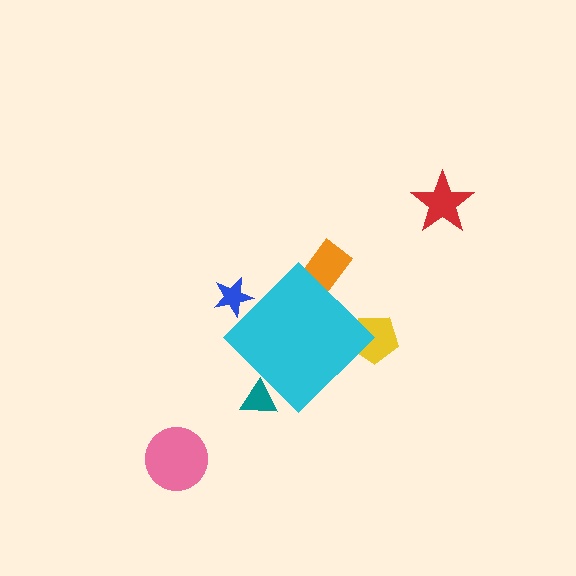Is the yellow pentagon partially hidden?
Yes, the yellow pentagon is partially hidden behind the cyan diamond.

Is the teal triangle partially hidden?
Yes, the teal triangle is partially hidden behind the cyan diamond.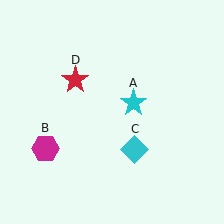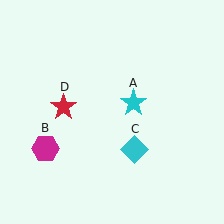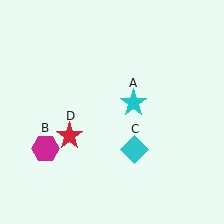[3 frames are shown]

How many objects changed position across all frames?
1 object changed position: red star (object D).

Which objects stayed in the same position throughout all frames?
Cyan star (object A) and magenta hexagon (object B) and cyan diamond (object C) remained stationary.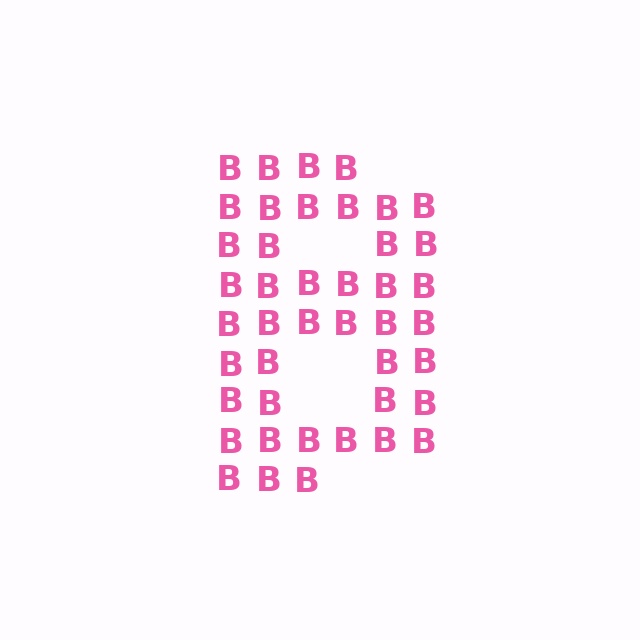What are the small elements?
The small elements are letter B's.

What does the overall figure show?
The overall figure shows the letter B.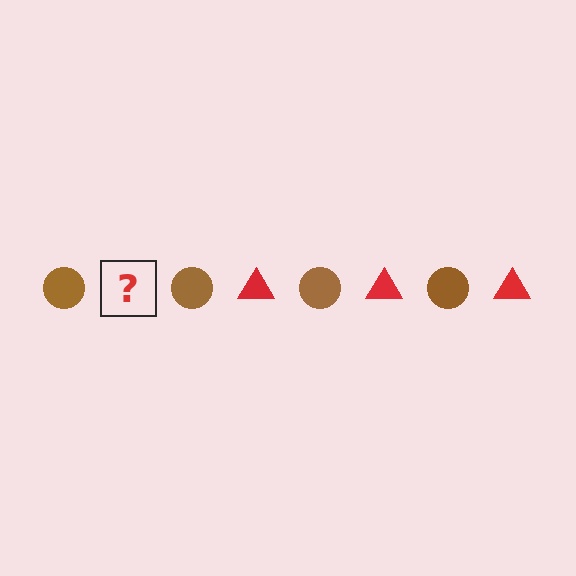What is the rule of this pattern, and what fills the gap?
The rule is that the pattern alternates between brown circle and red triangle. The gap should be filled with a red triangle.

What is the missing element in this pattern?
The missing element is a red triangle.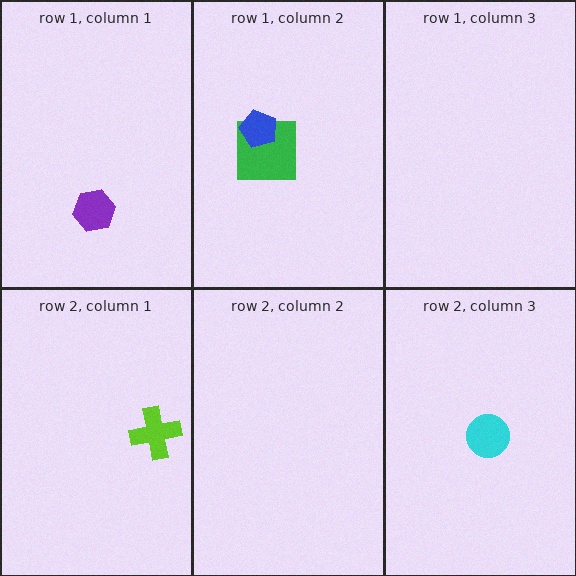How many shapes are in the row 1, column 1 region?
1.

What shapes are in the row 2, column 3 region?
The cyan circle.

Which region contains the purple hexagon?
The row 1, column 1 region.